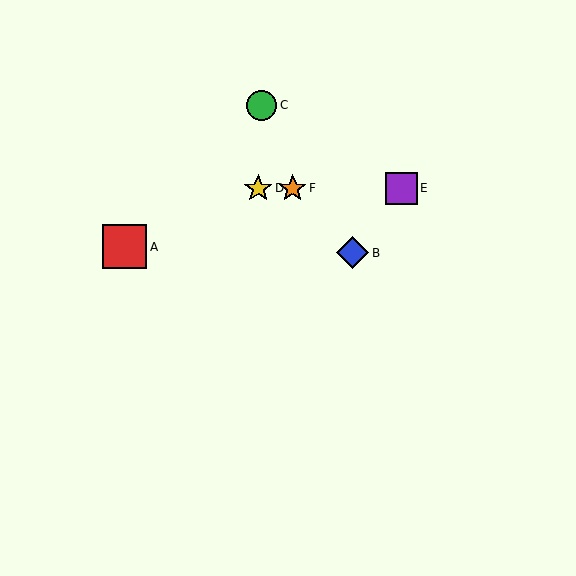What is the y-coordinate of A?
Object A is at y≈247.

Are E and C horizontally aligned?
No, E is at y≈188 and C is at y≈105.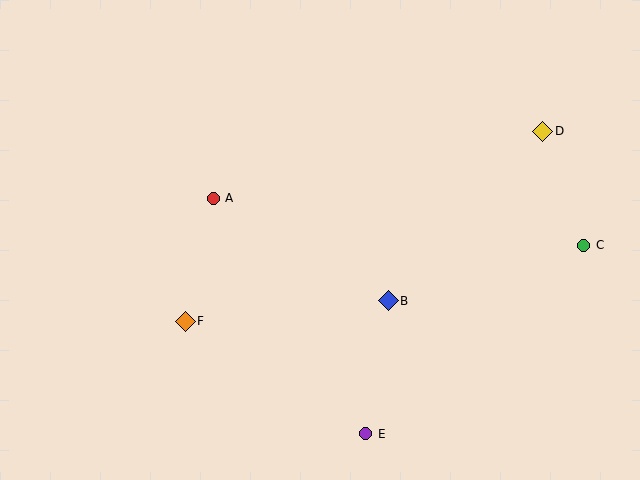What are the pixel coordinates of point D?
Point D is at (543, 131).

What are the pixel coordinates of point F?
Point F is at (185, 321).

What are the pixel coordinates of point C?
Point C is at (584, 245).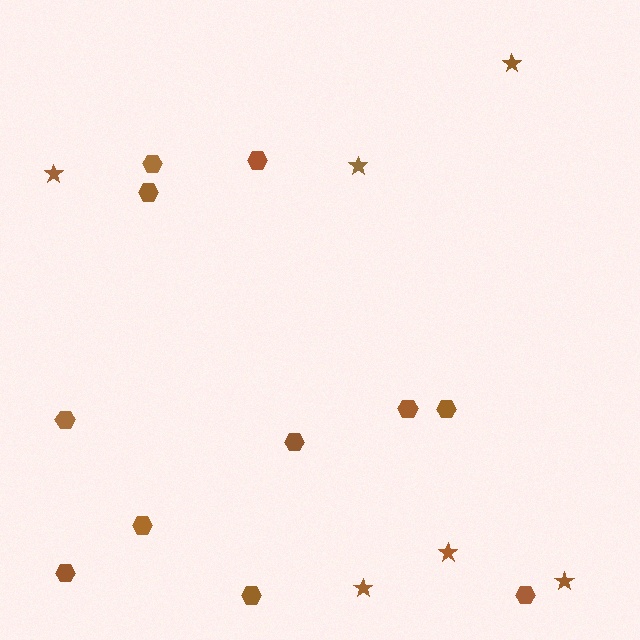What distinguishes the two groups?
There are 2 groups: one group of stars (6) and one group of hexagons (11).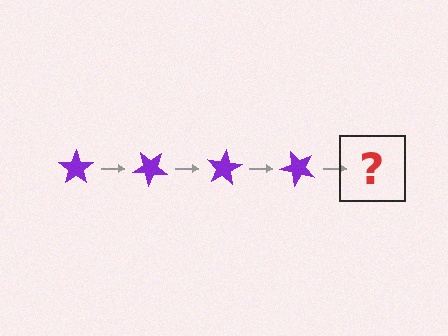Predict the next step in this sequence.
The next step is a purple star rotated 160 degrees.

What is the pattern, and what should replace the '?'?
The pattern is that the star rotates 40 degrees each step. The '?' should be a purple star rotated 160 degrees.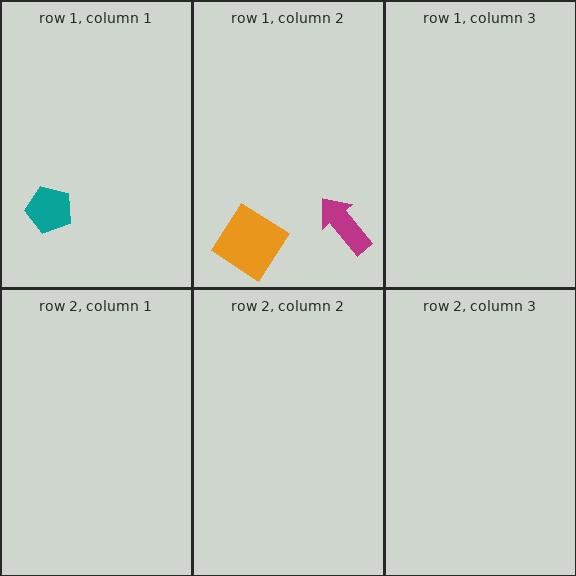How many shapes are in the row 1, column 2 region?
2.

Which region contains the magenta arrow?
The row 1, column 2 region.